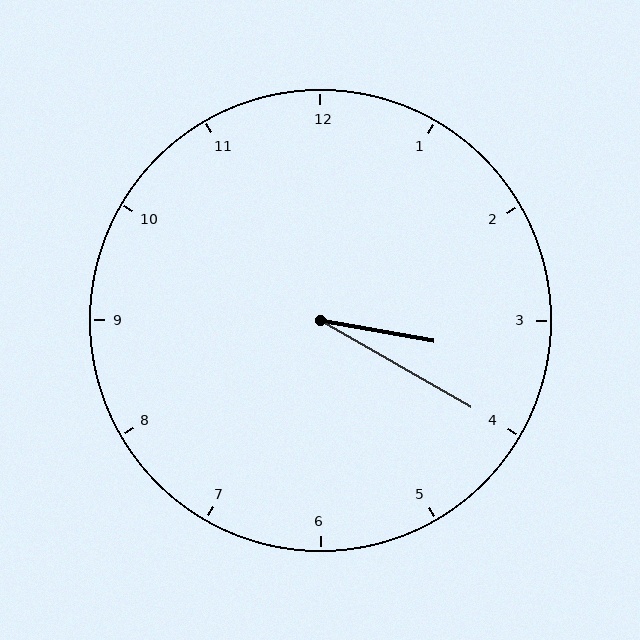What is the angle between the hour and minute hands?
Approximately 20 degrees.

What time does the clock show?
3:20.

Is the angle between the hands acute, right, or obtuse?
It is acute.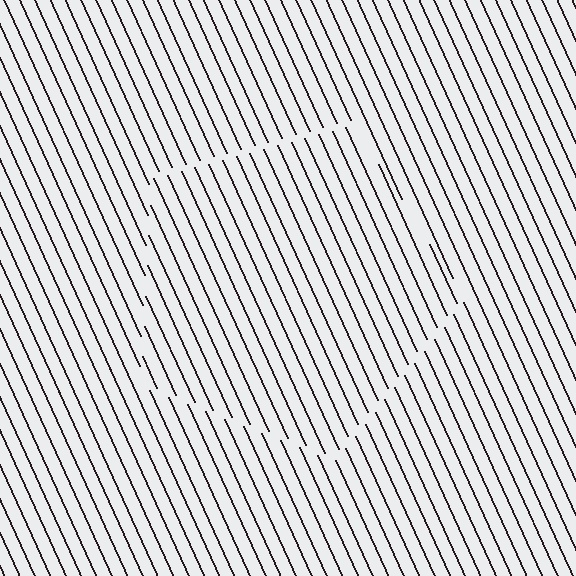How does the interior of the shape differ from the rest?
The interior of the shape contains the same grating, shifted by half a period — the contour is defined by the phase discontinuity where line-ends from the inner and outer gratings abut.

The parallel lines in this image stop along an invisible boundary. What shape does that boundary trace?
An illusory pentagon. The interior of the shape contains the same grating, shifted by half a period — the contour is defined by the phase discontinuity where line-ends from the inner and outer gratings abut.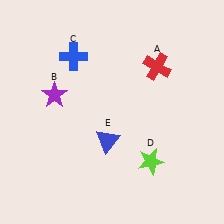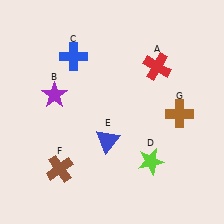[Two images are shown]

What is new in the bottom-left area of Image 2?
A brown cross (F) was added in the bottom-left area of Image 2.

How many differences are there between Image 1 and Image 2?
There are 2 differences between the two images.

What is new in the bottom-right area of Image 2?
A brown cross (G) was added in the bottom-right area of Image 2.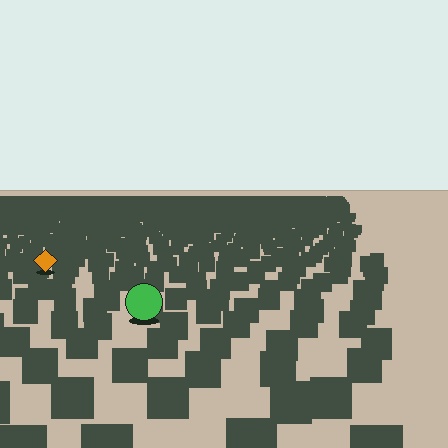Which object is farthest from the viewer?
The orange diamond is farthest from the viewer. It appears smaller and the ground texture around it is denser.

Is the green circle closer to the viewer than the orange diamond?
Yes. The green circle is closer — you can tell from the texture gradient: the ground texture is coarser near it.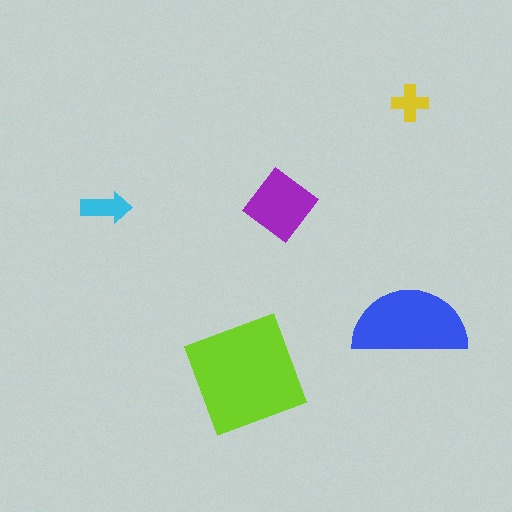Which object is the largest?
The lime square.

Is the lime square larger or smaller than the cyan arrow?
Larger.